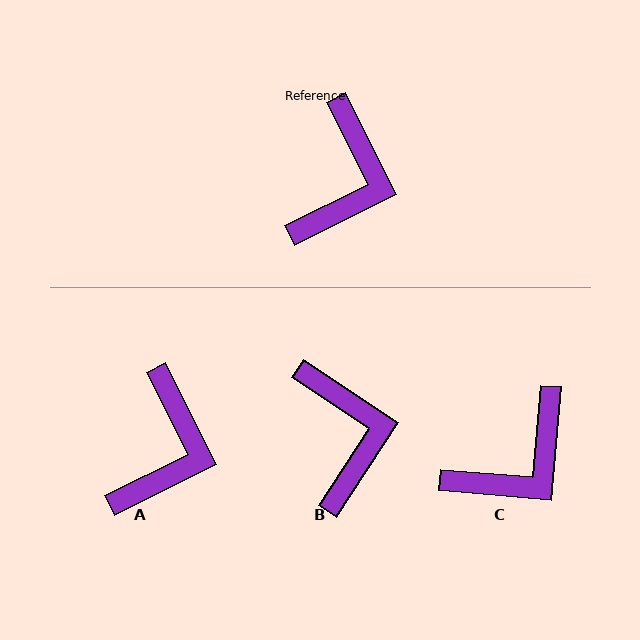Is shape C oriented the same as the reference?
No, it is off by about 31 degrees.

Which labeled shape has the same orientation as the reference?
A.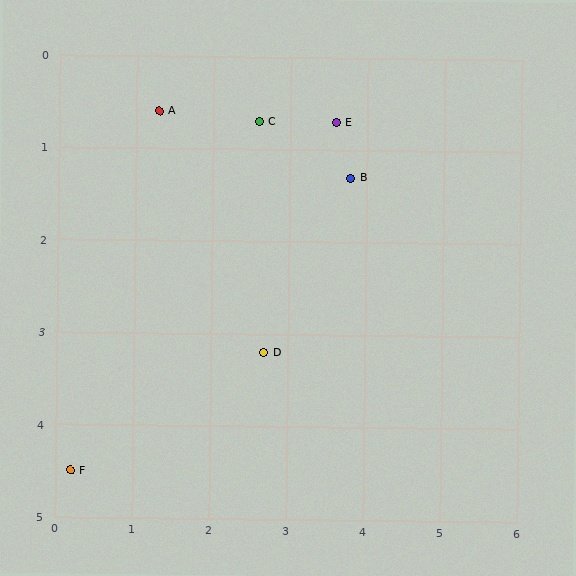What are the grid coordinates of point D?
Point D is at approximately (2.7, 3.2).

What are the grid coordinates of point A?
Point A is at approximately (1.3, 0.6).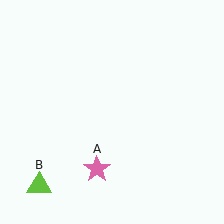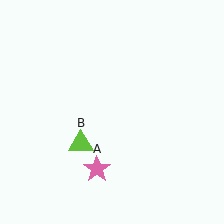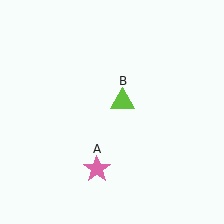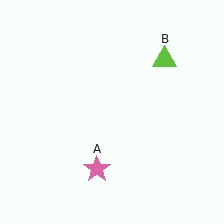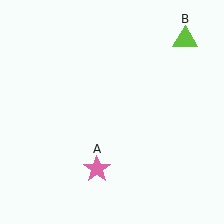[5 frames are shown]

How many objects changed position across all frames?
1 object changed position: lime triangle (object B).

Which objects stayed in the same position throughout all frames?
Pink star (object A) remained stationary.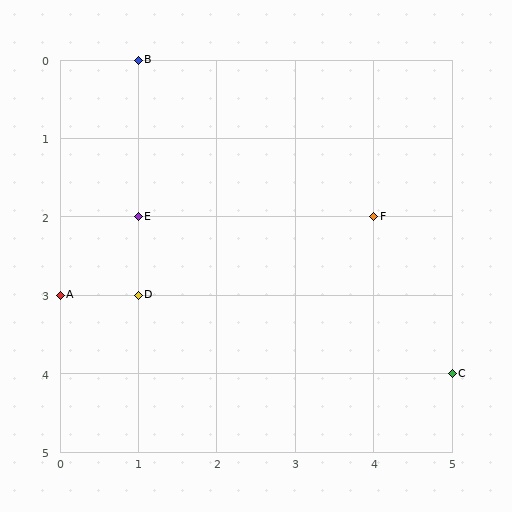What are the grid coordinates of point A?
Point A is at grid coordinates (0, 3).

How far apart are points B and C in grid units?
Points B and C are 4 columns and 4 rows apart (about 5.7 grid units diagonally).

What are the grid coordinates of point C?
Point C is at grid coordinates (5, 4).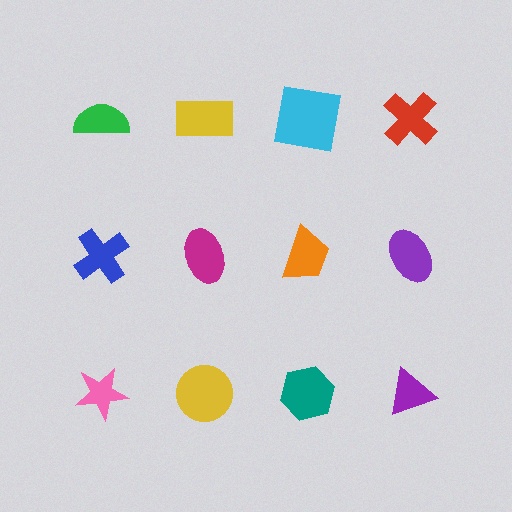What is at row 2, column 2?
A magenta ellipse.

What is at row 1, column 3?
A cyan square.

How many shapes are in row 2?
4 shapes.